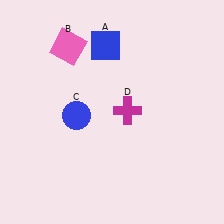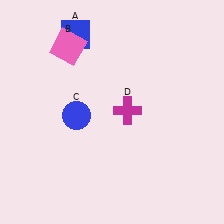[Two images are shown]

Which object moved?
The blue square (A) moved left.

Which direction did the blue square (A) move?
The blue square (A) moved left.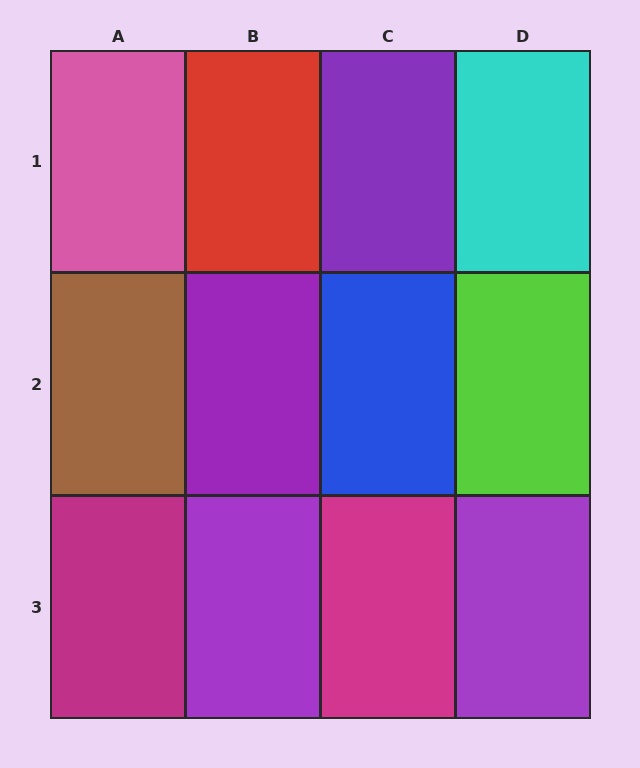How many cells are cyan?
1 cell is cyan.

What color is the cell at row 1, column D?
Cyan.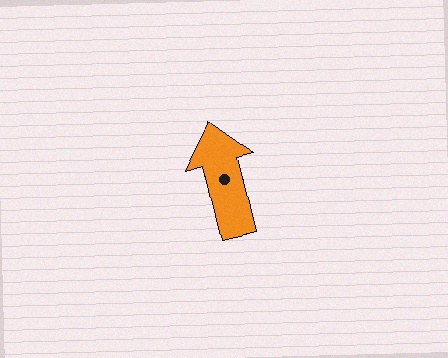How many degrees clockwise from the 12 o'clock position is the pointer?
Approximately 346 degrees.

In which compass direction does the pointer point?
North.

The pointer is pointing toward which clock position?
Roughly 12 o'clock.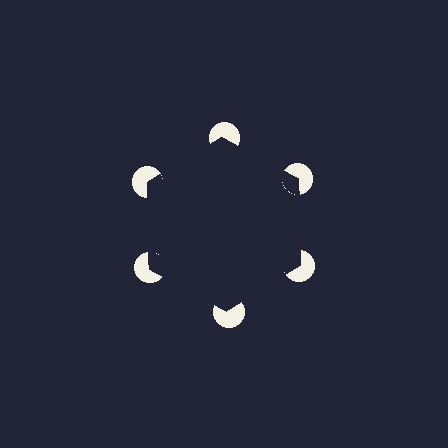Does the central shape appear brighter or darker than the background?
It typically appears slightly darker than the background, even though no actual brightness change is drawn.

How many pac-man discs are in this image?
There are 6 — one at each vertex of the illusory hexagon.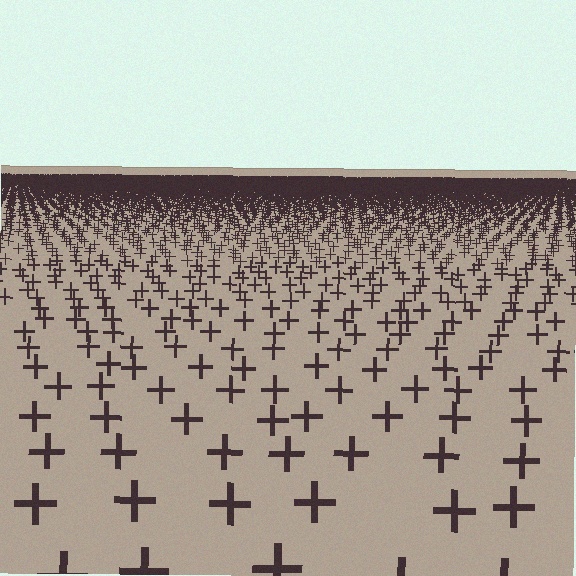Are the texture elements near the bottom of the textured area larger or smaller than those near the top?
Larger. Near the bottom, elements are closer to the viewer and appear at a bigger on-screen size.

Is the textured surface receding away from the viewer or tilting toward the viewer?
The surface is receding away from the viewer. Texture elements get smaller and denser toward the top.